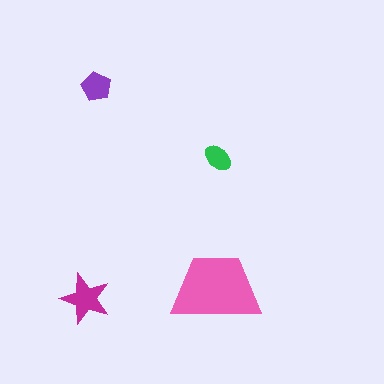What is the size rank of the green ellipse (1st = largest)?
4th.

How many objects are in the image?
There are 4 objects in the image.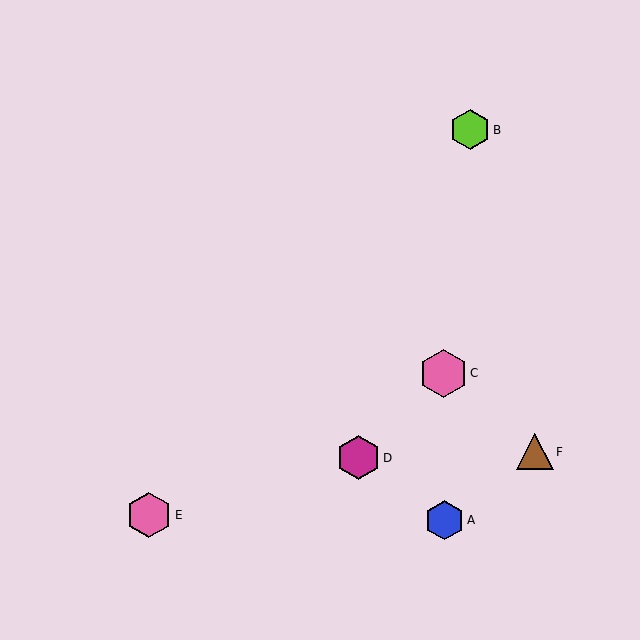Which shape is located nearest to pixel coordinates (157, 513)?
The pink hexagon (labeled E) at (149, 515) is nearest to that location.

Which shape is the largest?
The pink hexagon (labeled C) is the largest.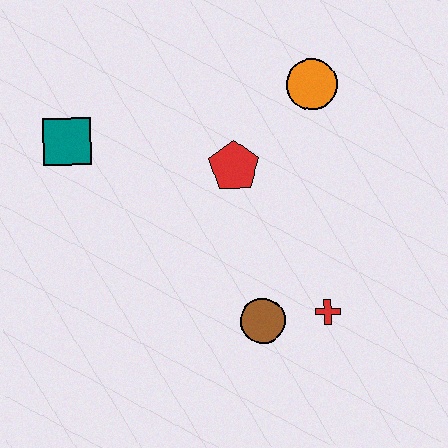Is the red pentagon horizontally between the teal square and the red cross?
Yes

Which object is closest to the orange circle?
The red pentagon is closest to the orange circle.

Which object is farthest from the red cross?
The teal square is farthest from the red cross.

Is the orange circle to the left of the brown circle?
No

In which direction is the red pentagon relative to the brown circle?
The red pentagon is above the brown circle.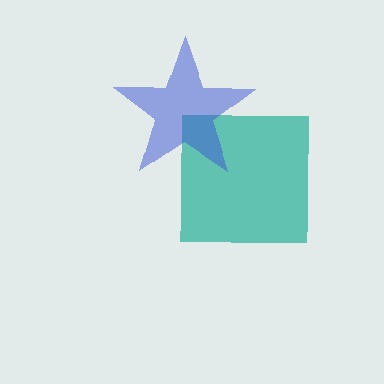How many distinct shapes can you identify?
There are 2 distinct shapes: a teal square, a blue star.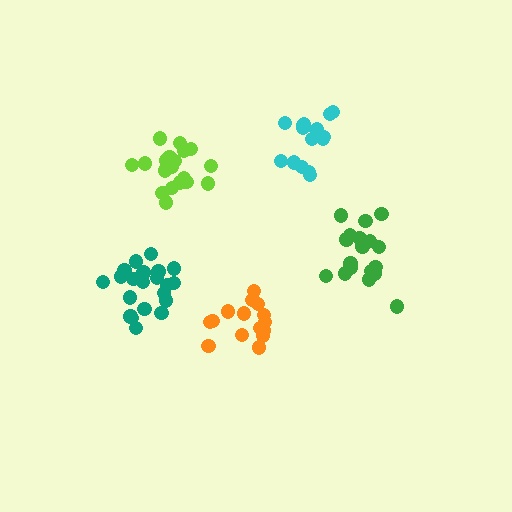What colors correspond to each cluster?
The clusters are colored: orange, lime, cyan, teal, green.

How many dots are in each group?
Group 1: 15 dots, Group 2: 21 dots, Group 3: 16 dots, Group 4: 21 dots, Group 5: 18 dots (91 total).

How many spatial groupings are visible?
There are 5 spatial groupings.